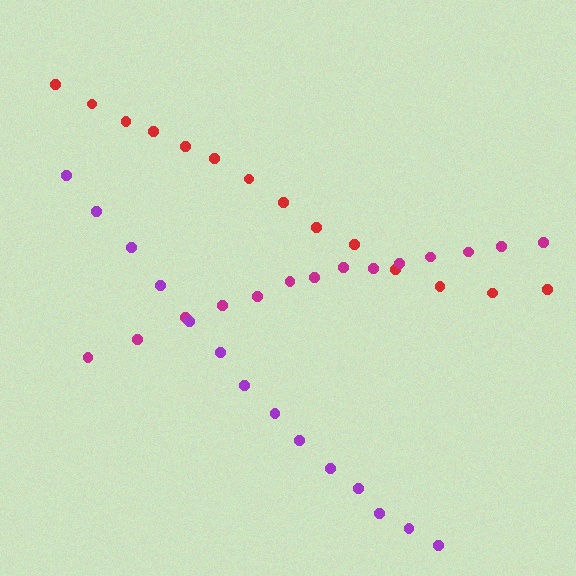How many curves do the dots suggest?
There are 3 distinct paths.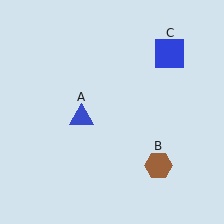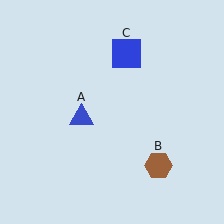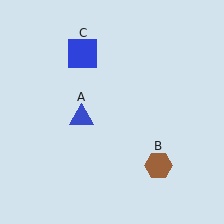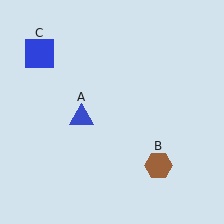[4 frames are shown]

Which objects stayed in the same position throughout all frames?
Blue triangle (object A) and brown hexagon (object B) remained stationary.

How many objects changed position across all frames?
1 object changed position: blue square (object C).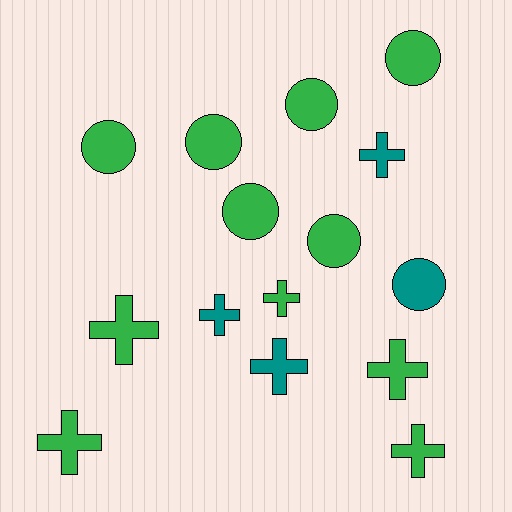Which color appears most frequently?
Green, with 11 objects.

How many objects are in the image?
There are 15 objects.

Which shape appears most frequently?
Cross, with 8 objects.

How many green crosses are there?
There are 5 green crosses.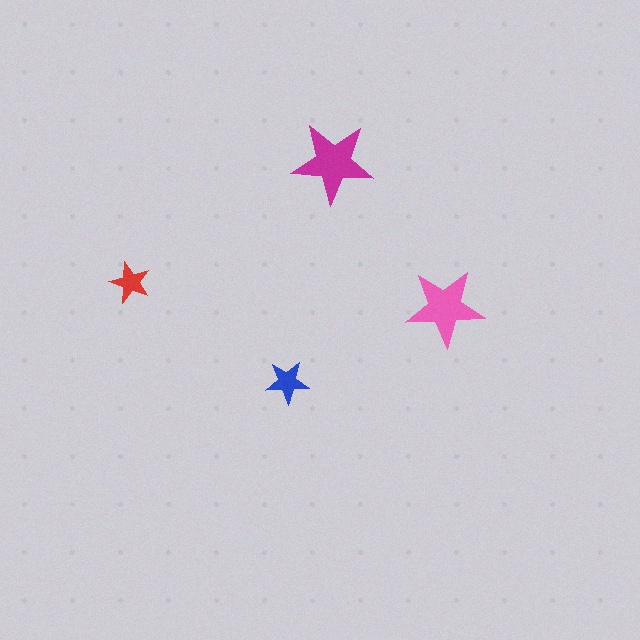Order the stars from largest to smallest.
the magenta one, the pink one, the blue one, the red one.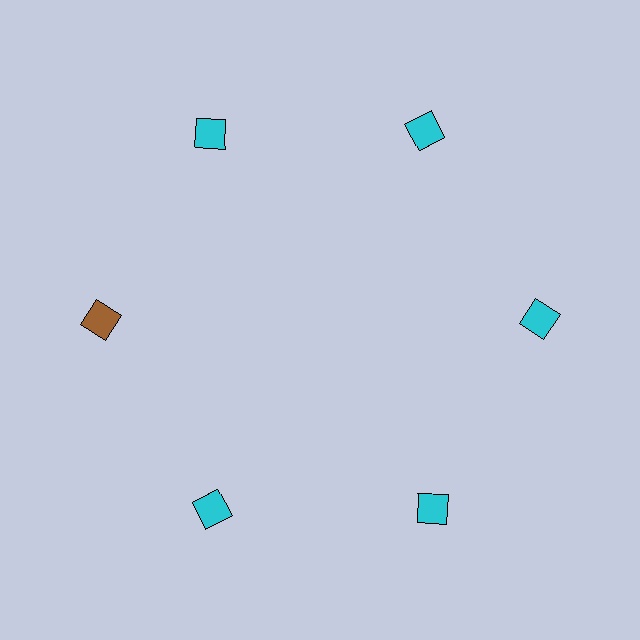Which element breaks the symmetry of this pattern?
The brown diamond at roughly the 9 o'clock position breaks the symmetry. All other shapes are cyan diamonds.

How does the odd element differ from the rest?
It has a different color: brown instead of cyan.